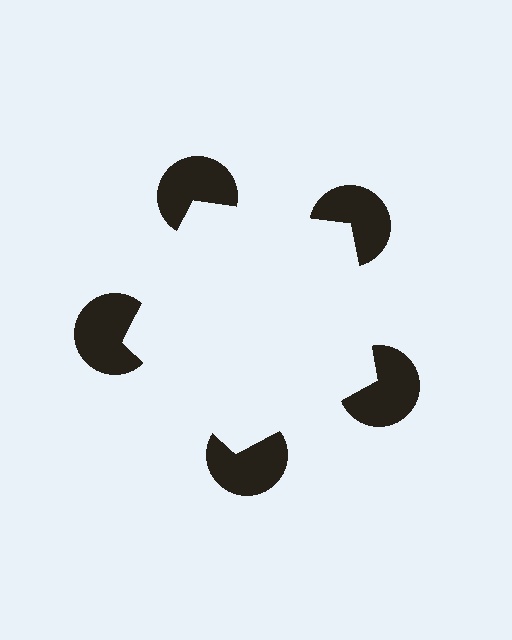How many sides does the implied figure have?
5 sides.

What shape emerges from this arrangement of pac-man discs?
An illusory pentagon — its edges are inferred from the aligned wedge cuts in the pac-man discs, not physically drawn.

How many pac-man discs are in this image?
There are 5 — one at each vertex of the illusory pentagon.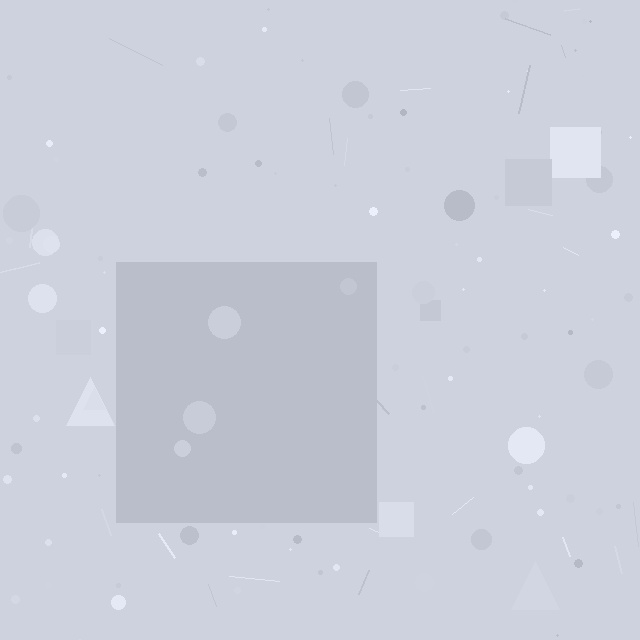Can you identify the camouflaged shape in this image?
The camouflaged shape is a square.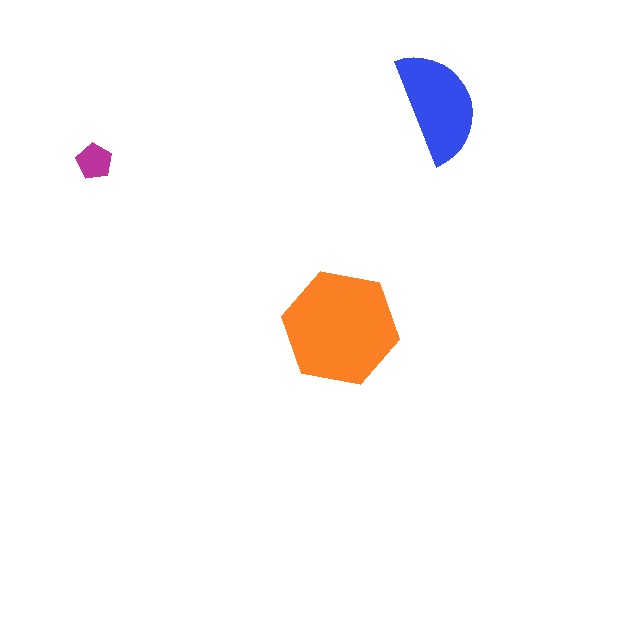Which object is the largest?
The orange hexagon.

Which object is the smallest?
The magenta pentagon.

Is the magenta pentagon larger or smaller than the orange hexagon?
Smaller.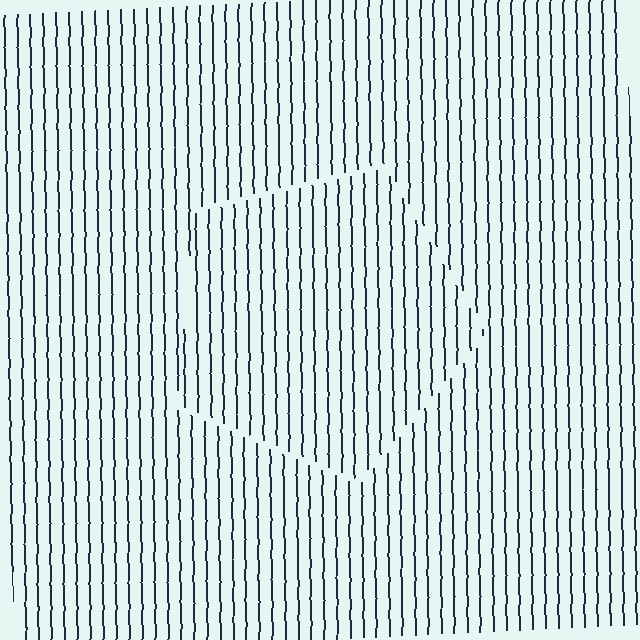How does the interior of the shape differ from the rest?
The interior of the shape contains the same grating, shifted by half a period — the contour is defined by the phase discontinuity where line-ends from the inner and outer gratings abut.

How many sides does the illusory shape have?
5 sides — the line-ends trace a pentagon.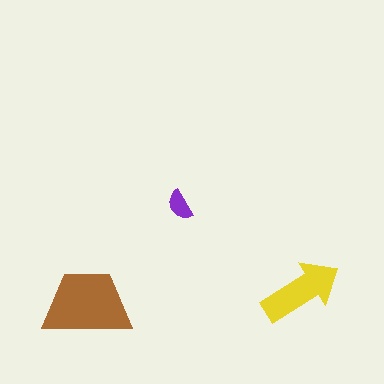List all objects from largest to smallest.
The brown trapezoid, the yellow arrow, the purple semicircle.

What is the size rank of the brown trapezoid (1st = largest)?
1st.